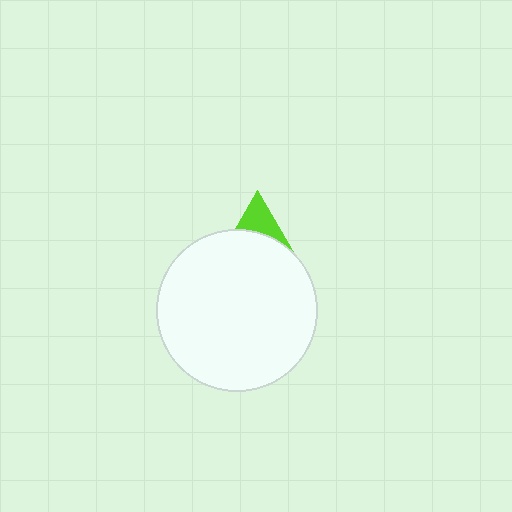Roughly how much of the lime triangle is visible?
A small part of it is visible (roughly 33%).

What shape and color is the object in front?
The object in front is a white circle.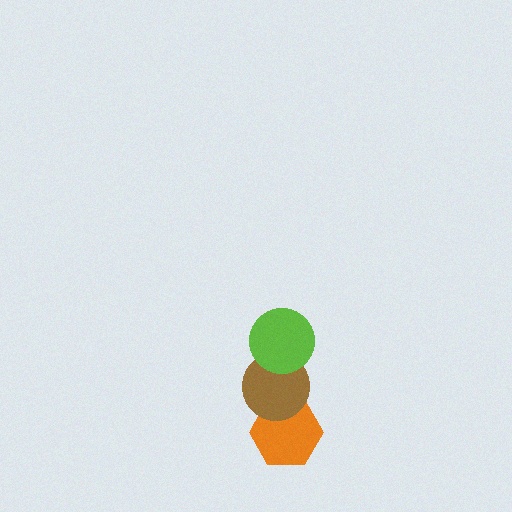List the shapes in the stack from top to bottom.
From top to bottom: the lime circle, the brown circle, the orange hexagon.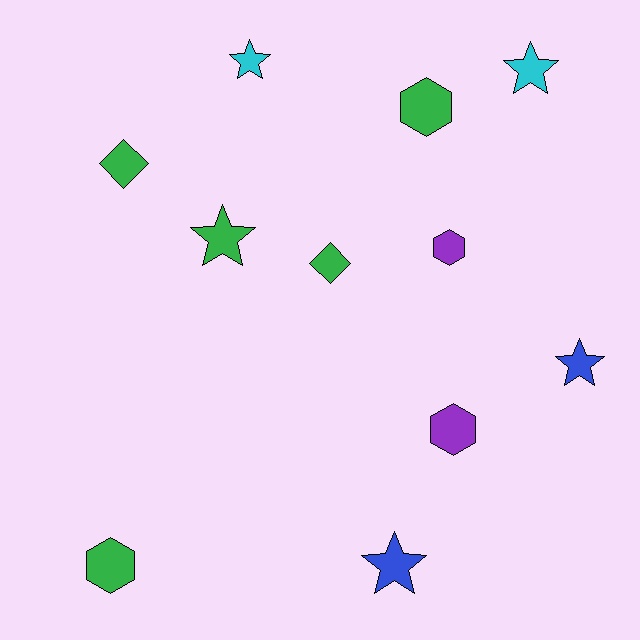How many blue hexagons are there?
There are no blue hexagons.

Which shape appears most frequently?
Star, with 5 objects.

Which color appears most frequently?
Green, with 5 objects.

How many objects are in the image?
There are 11 objects.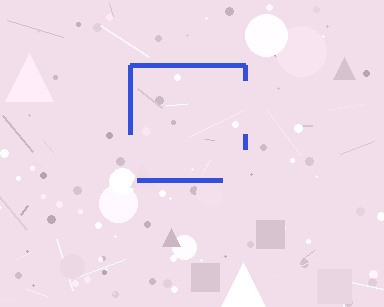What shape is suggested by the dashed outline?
The dashed outline suggests a square.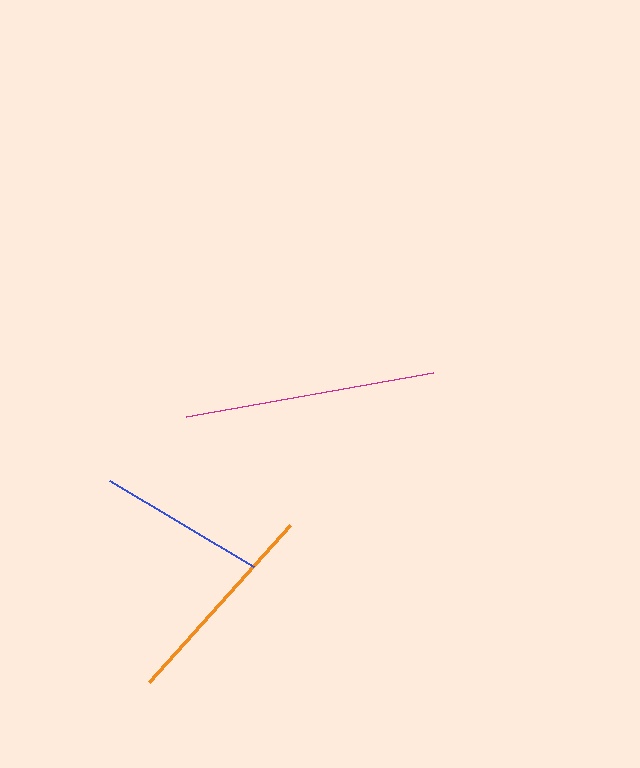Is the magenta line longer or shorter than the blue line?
The magenta line is longer than the blue line.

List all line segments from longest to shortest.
From longest to shortest: magenta, orange, blue.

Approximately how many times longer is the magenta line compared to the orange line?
The magenta line is approximately 1.2 times the length of the orange line.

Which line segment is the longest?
The magenta line is the longest at approximately 252 pixels.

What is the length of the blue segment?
The blue segment is approximately 168 pixels long.